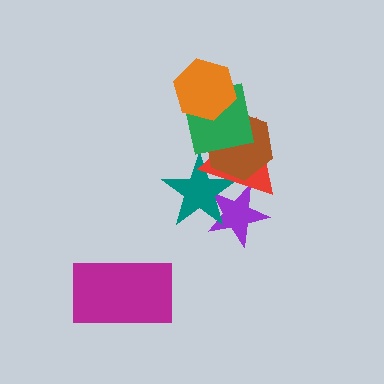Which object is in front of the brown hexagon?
The green square is in front of the brown hexagon.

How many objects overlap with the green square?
3 objects overlap with the green square.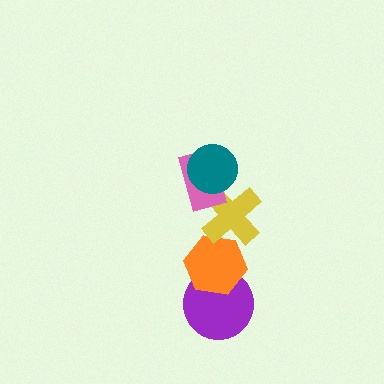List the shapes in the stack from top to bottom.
From top to bottom: the teal circle, the pink rectangle, the yellow cross, the orange hexagon, the purple circle.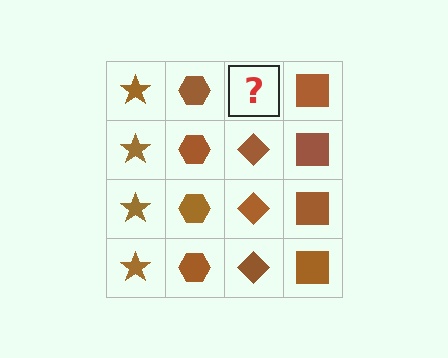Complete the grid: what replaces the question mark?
The question mark should be replaced with a brown diamond.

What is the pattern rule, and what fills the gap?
The rule is that each column has a consistent shape. The gap should be filled with a brown diamond.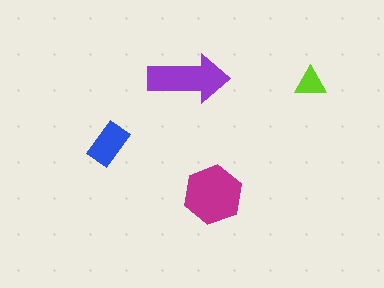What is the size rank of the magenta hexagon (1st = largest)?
1st.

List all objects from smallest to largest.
The lime triangle, the blue rectangle, the purple arrow, the magenta hexagon.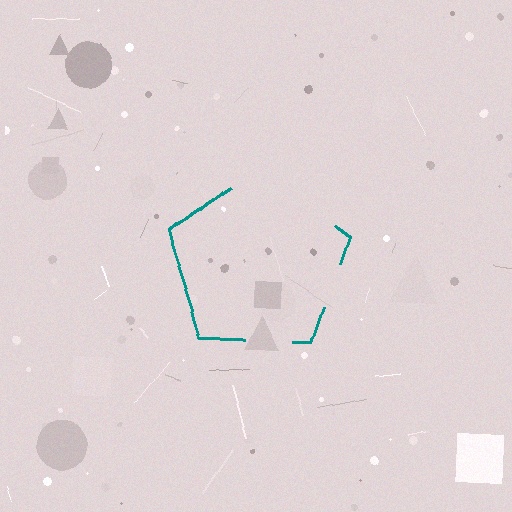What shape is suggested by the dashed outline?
The dashed outline suggests a pentagon.